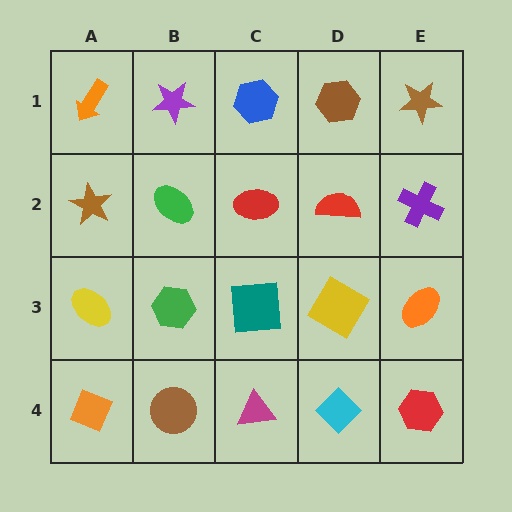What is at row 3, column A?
A yellow ellipse.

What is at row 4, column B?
A brown circle.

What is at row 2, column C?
A red ellipse.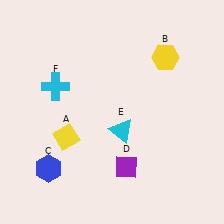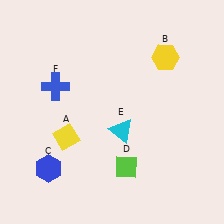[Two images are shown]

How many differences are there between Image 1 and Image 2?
There are 2 differences between the two images.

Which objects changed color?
D changed from purple to lime. F changed from cyan to blue.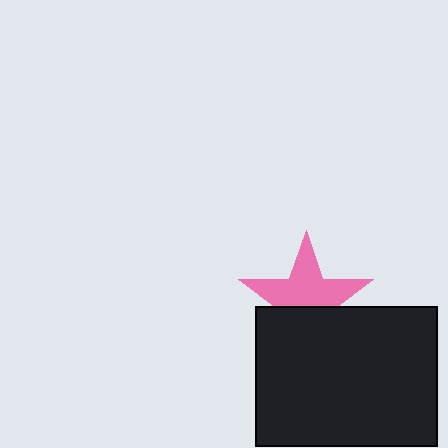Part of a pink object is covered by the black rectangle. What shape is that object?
It is a star.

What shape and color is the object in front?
The object in front is a black rectangle.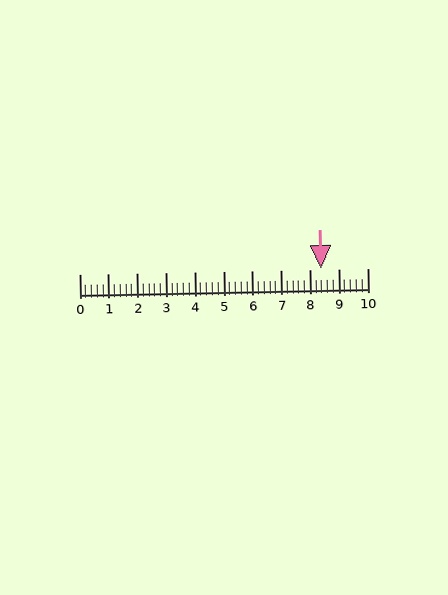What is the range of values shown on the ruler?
The ruler shows values from 0 to 10.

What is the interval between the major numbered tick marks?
The major tick marks are spaced 1 units apart.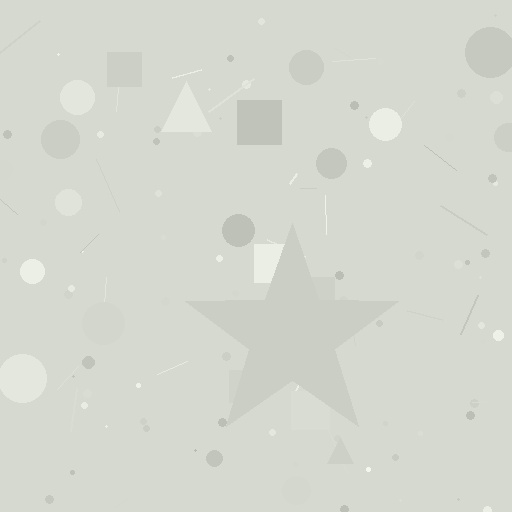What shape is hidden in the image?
A star is hidden in the image.